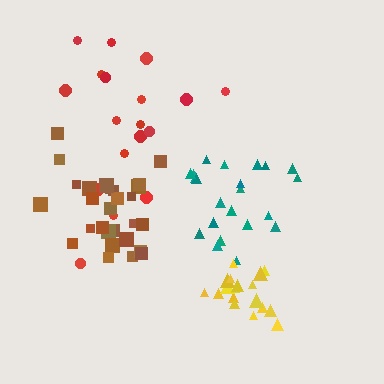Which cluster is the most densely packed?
Yellow.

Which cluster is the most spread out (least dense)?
Red.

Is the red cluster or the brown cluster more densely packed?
Brown.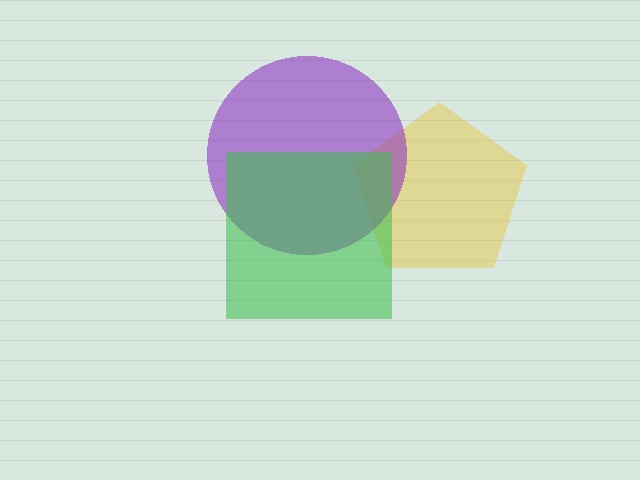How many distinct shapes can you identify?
There are 3 distinct shapes: a yellow pentagon, a purple circle, a green square.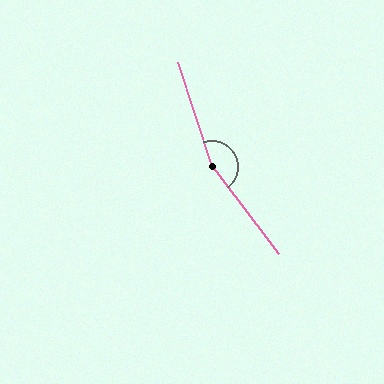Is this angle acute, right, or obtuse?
It is obtuse.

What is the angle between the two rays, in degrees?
Approximately 161 degrees.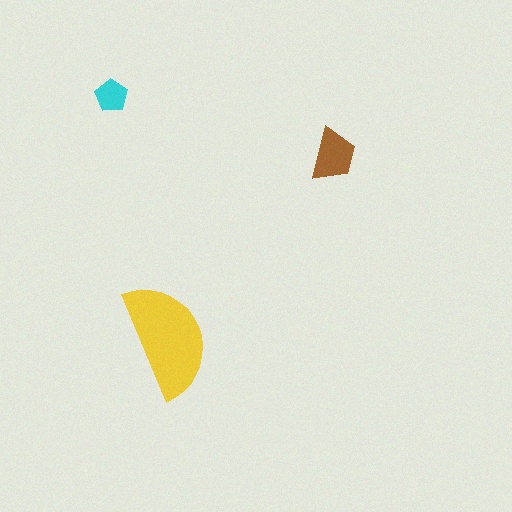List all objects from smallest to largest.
The cyan pentagon, the brown trapezoid, the yellow semicircle.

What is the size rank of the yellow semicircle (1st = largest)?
1st.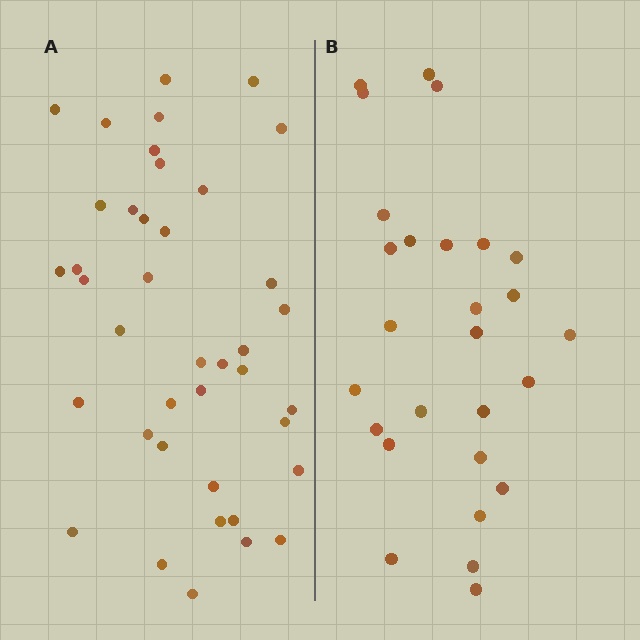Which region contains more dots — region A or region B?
Region A (the left region) has more dots.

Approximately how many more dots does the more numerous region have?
Region A has approximately 15 more dots than region B.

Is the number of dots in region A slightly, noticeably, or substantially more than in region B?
Region A has substantially more. The ratio is roughly 1.5 to 1.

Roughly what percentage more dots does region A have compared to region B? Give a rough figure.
About 50% more.